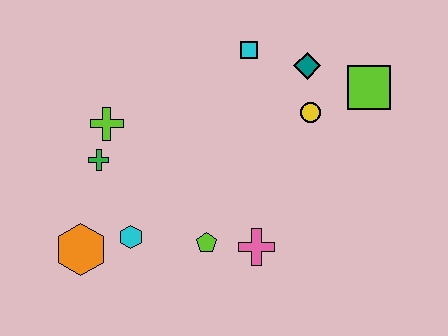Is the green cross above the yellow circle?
No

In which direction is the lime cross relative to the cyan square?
The lime cross is to the left of the cyan square.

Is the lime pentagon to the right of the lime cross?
Yes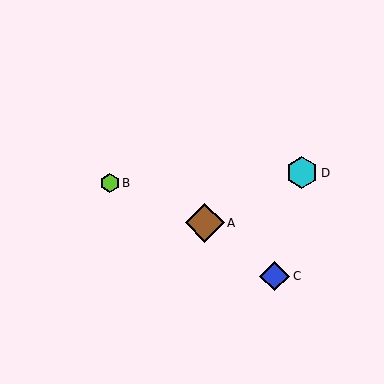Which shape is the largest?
The brown diamond (labeled A) is the largest.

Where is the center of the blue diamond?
The center of the blue diamond is at (275, 276).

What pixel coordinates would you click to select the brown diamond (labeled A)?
Click at (205, 223) to select the brown diamond A.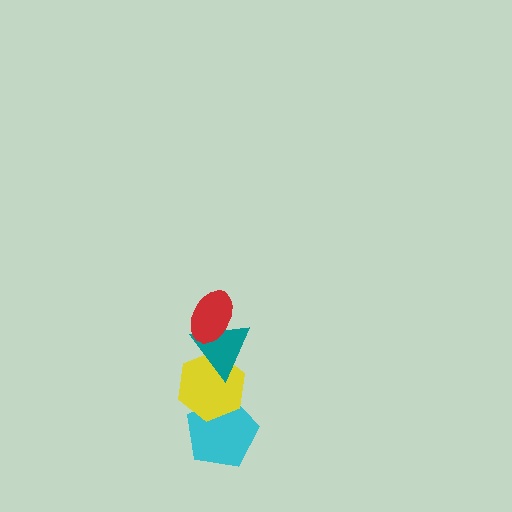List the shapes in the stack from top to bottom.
From top to bottom: the red ellipse, the teal triangle, the yellow hexagon, the cyan pentagon.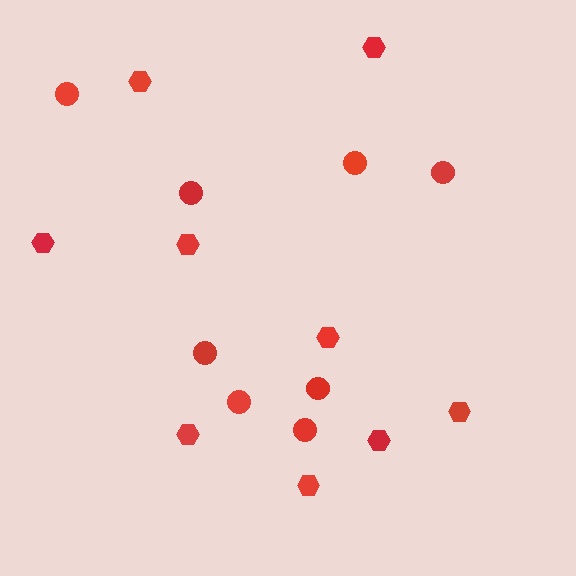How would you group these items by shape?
There are 2 groups: one group of circles (8) and one group of hexagons (9).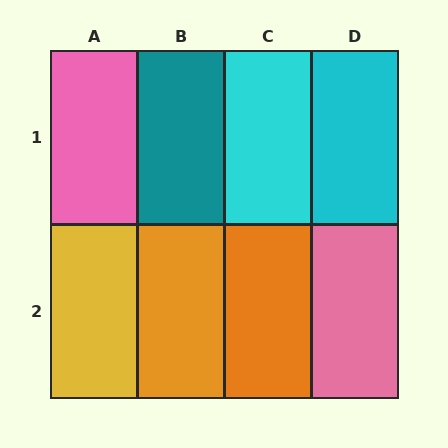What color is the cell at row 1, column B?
Teal.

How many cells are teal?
1 cell is teal.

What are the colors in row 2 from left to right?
Yellow, orange, orange, pink.